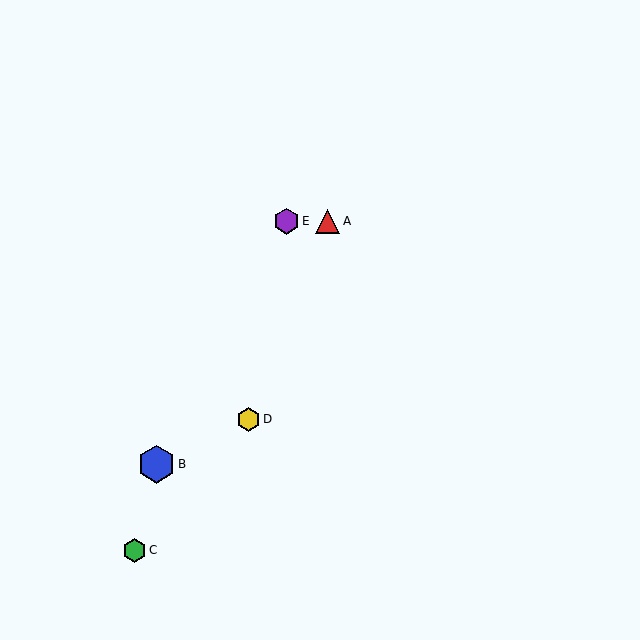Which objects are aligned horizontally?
Objects A, E are aligned horizontally.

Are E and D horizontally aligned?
No, E is at y≈221 and D is at y≈419.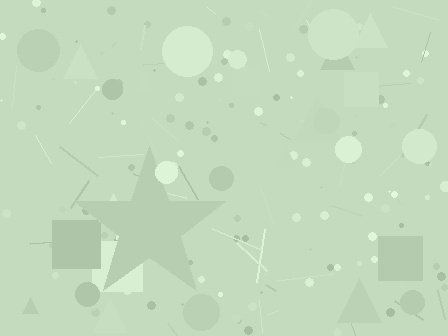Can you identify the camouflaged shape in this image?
The camouflaged shape is a star.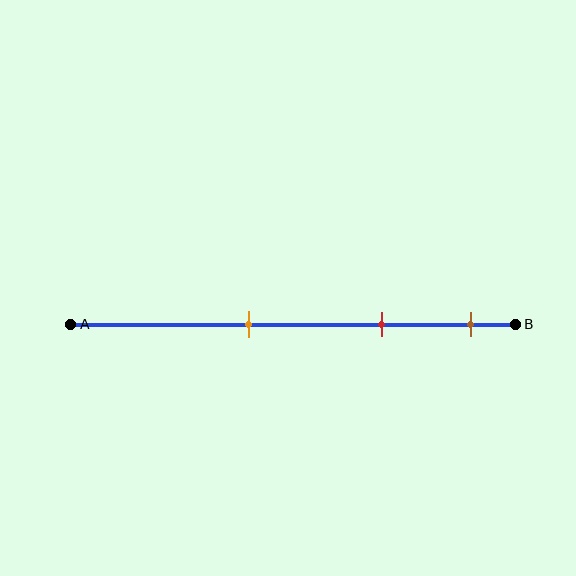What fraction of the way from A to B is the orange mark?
The orange mark is approximately 40% (0.4) of the way from A to B.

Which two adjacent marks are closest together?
The red and brown marks are the closest adjacent pair.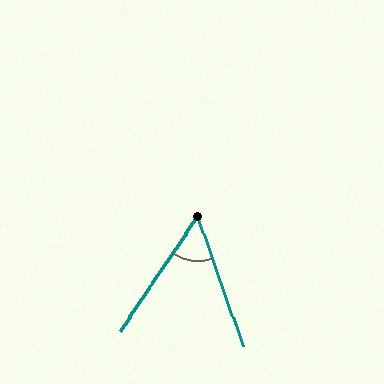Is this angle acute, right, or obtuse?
It is acute.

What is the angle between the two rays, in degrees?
Approximately 53 degrees.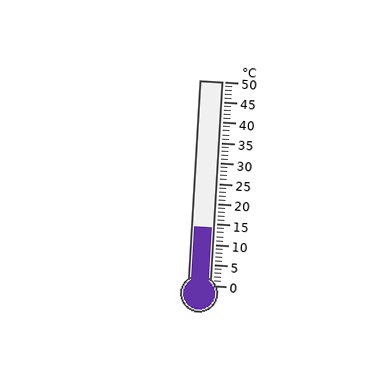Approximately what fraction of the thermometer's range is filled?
The thermometer is filled to approximately 30% of its range.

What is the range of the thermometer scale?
The thermometer scale ranges from 0°C to 50°C.